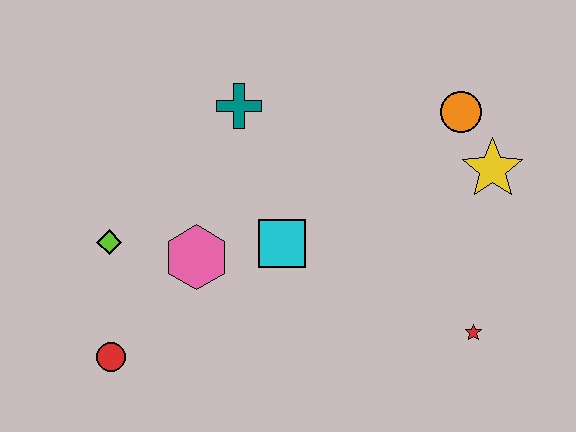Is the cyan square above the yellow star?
No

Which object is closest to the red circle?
The lime diamond is closest to the red circle.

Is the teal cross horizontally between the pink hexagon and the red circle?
No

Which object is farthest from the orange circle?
The red circle is farthest from the orange circle.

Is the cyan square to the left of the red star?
Yes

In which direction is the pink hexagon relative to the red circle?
The pink hexagon is above the red circle.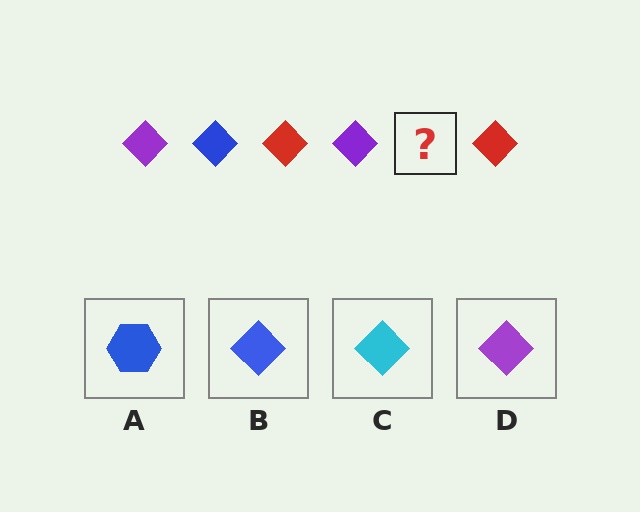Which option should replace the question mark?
Option B.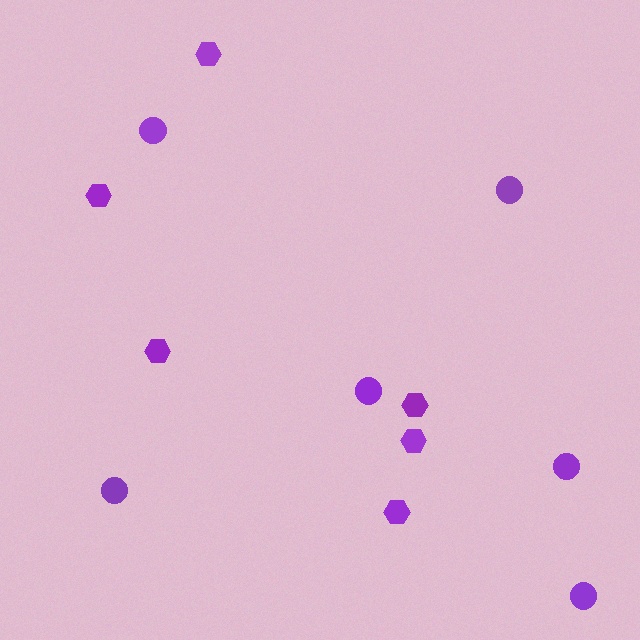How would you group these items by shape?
There are 2 groups: one group of circles (6) and one group of hexagons (6).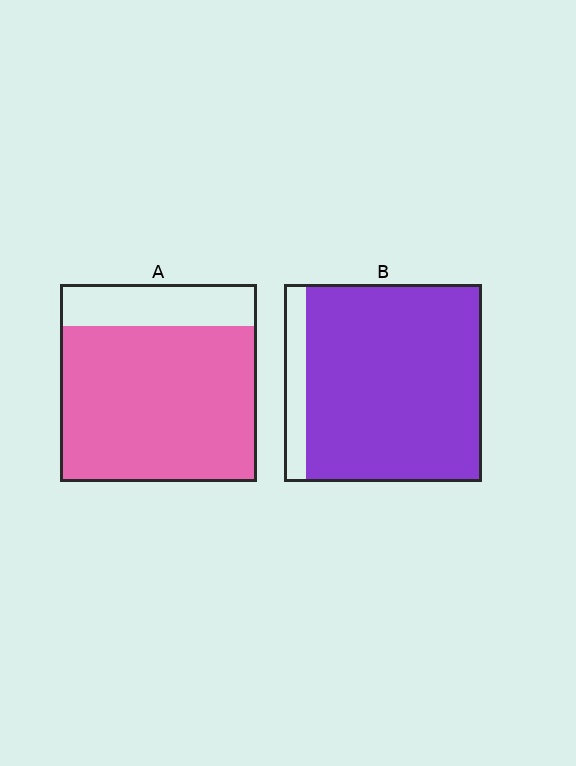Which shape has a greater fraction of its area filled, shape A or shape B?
Shape B.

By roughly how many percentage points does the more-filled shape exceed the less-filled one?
By roughly 10 percentage points (B over A).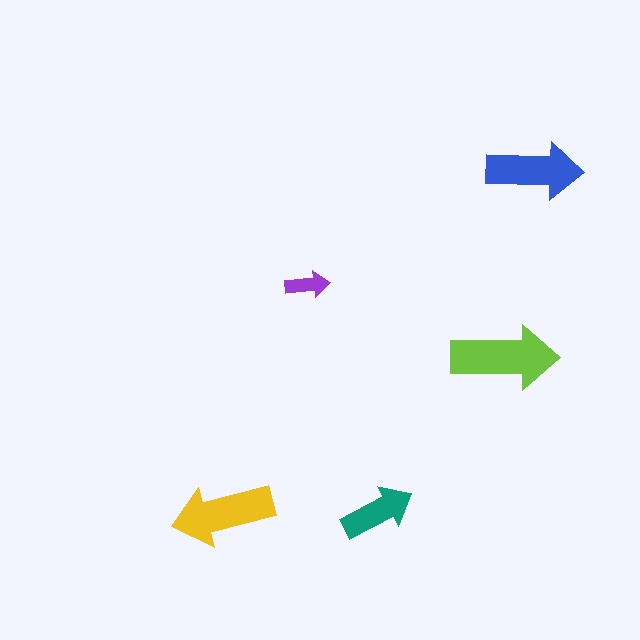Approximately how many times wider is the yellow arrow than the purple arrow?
About 2.5 times wider.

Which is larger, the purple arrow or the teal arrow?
The teal one.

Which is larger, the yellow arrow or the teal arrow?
The yellow one.